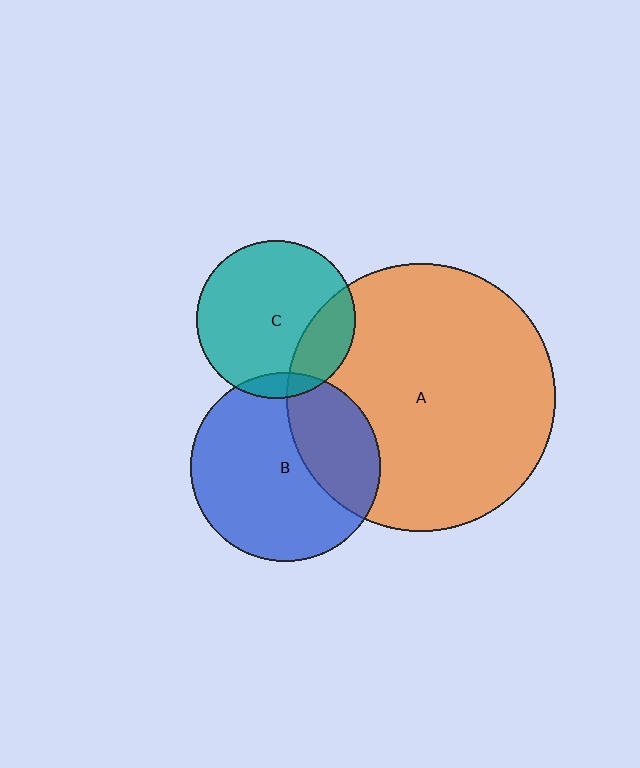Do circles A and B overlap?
Yes.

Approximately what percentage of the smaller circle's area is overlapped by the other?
Approximately 30%.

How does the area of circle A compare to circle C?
Approximately 2.9 times.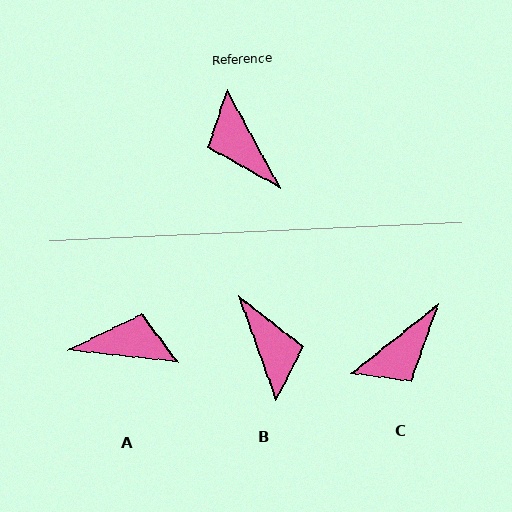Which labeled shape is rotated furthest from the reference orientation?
B, about 171 degrees away.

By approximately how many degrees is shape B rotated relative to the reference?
Approximately 171 degrees counter-clockwise.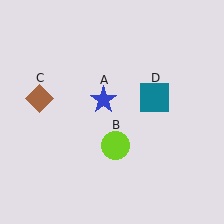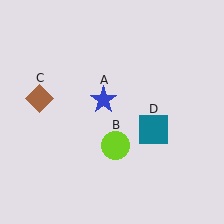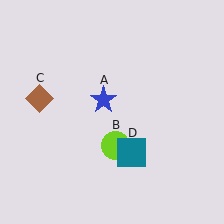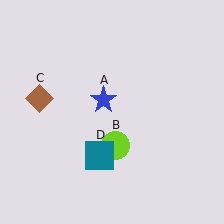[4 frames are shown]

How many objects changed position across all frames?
1 object changed position: teal square (object D).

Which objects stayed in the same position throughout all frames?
Blue star (object A) and lime circle (object B) and brown diamond (object C) remained stationary.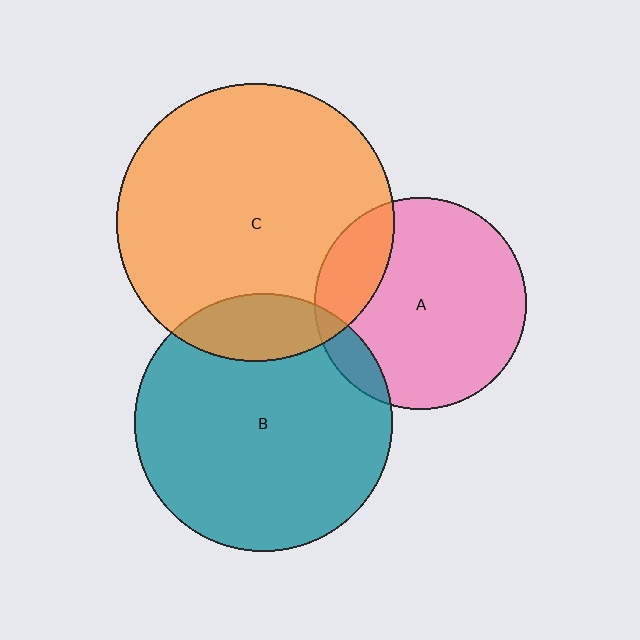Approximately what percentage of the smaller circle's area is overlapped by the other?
Approximately 20%.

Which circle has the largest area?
Circle C (orange).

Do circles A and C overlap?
Yes.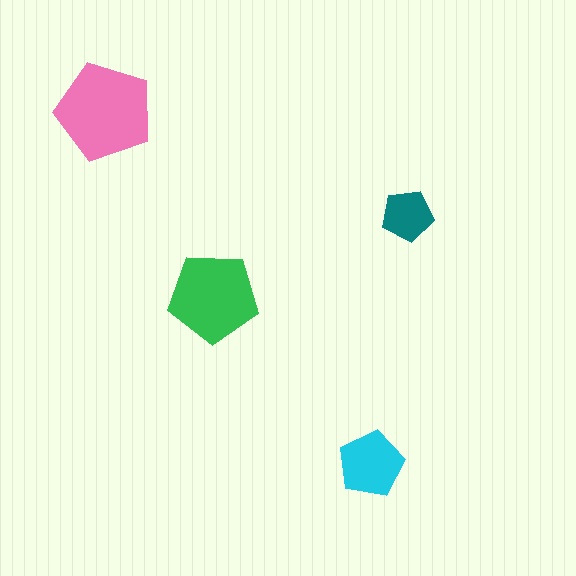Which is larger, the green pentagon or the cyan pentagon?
The green one.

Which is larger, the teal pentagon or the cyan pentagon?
The cyan one.